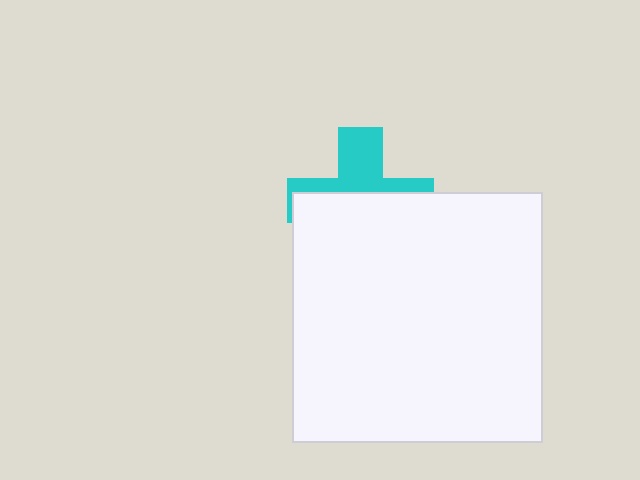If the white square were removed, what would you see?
You would see the complete cyan cross.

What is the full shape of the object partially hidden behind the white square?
The partially hidden object is a cyan cross.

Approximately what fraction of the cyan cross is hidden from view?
Roughly 61% of the cyan cross is hidden behind the white square.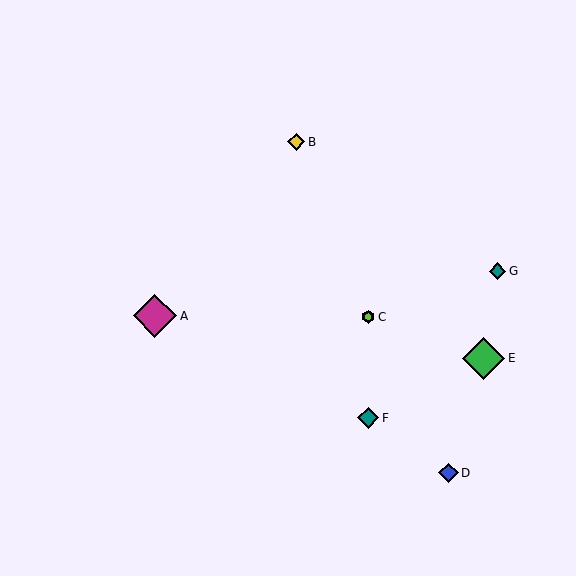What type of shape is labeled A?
Shape A is a magenta diamond.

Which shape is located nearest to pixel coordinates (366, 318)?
The lime hexagon (labeled C) at (368, 317) is nearest to that location.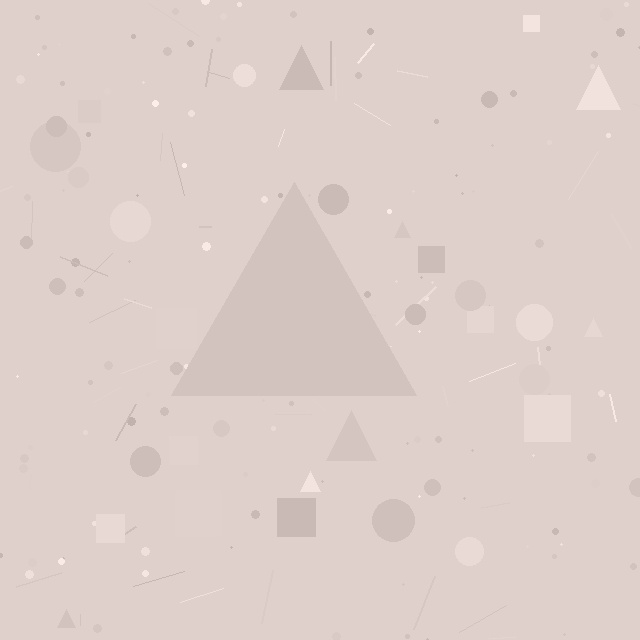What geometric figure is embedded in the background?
A triangle is embedded in the background.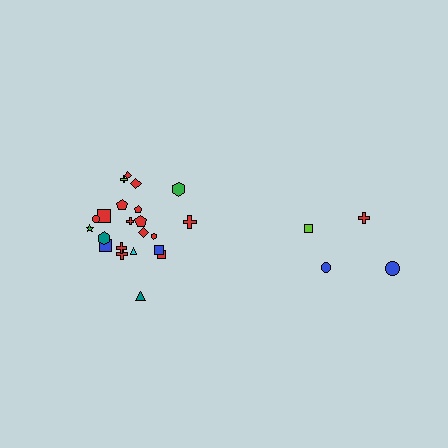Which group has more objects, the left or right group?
The left group.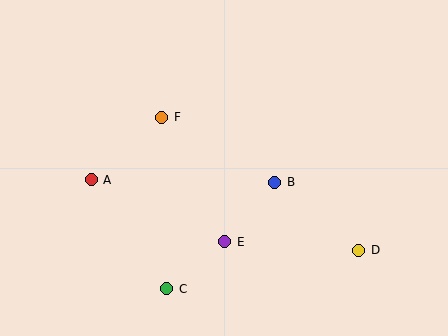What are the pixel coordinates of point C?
Point C is at (167, 289).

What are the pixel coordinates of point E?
Point E is at (225, 242).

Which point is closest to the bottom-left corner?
Point C is closest to the bottom-left corner.